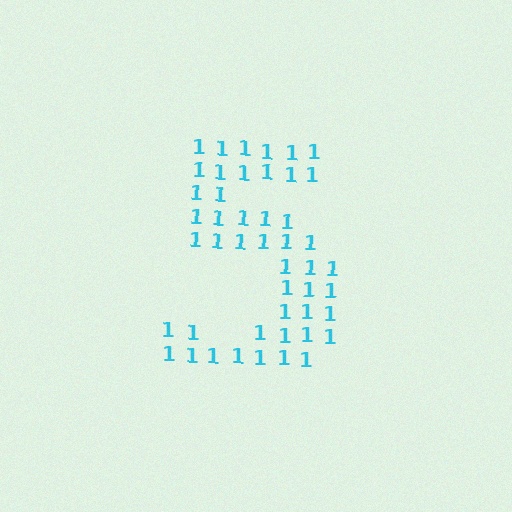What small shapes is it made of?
It is made of small digit 1's.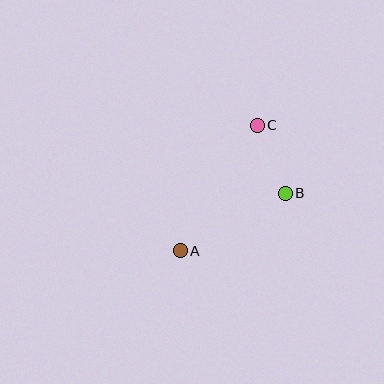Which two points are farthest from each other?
Points A and C are farthest from each other.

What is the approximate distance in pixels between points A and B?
The distance between A and B is approximately 120 pixels.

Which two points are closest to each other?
Points B and C are closest to each other.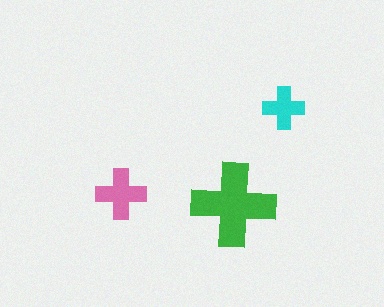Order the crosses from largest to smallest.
the green one, the pink one, the cyan one.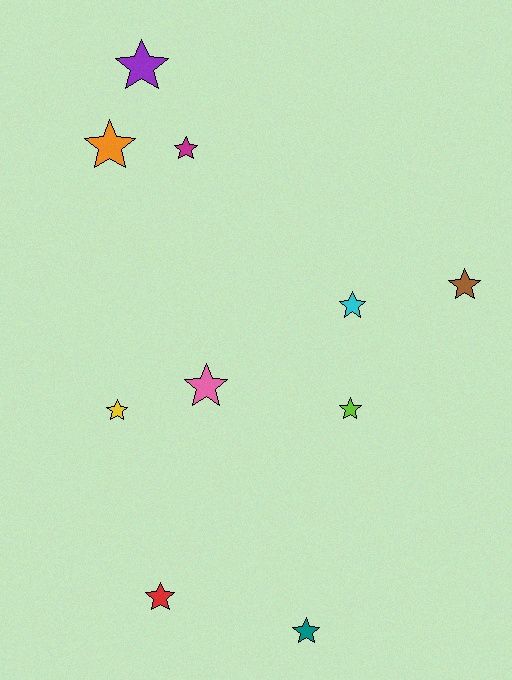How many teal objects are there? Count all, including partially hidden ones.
There is 1 teal object.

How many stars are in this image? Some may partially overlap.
There are 10 stars.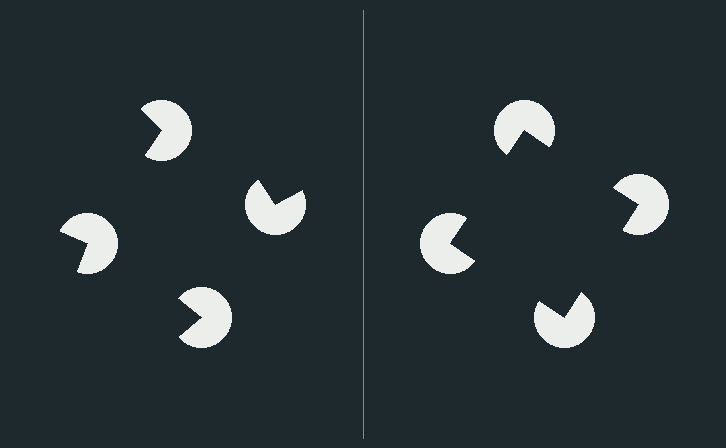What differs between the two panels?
The pac-man discs are positioned identically on both sides; only the wedge orientations differ. On the right they align to a square; on the left they are misaligned.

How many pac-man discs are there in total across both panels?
8 — 4 on each side.